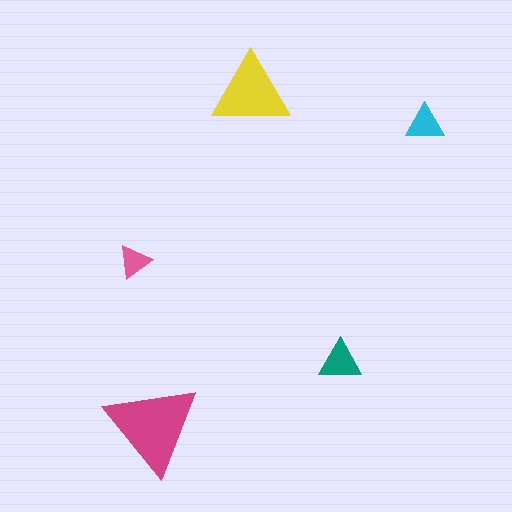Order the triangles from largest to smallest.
the magenta one, the yellow one, the teal one, the cyan one, the pink one.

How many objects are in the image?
There are 5 objects in the image.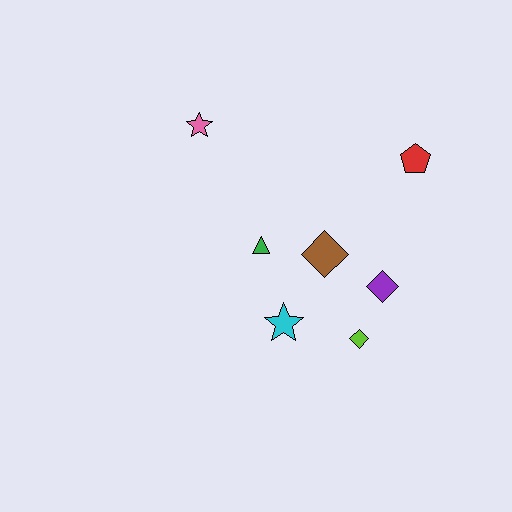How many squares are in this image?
There are no squares.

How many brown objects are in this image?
There is 1 brown object.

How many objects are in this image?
There are 7 objects.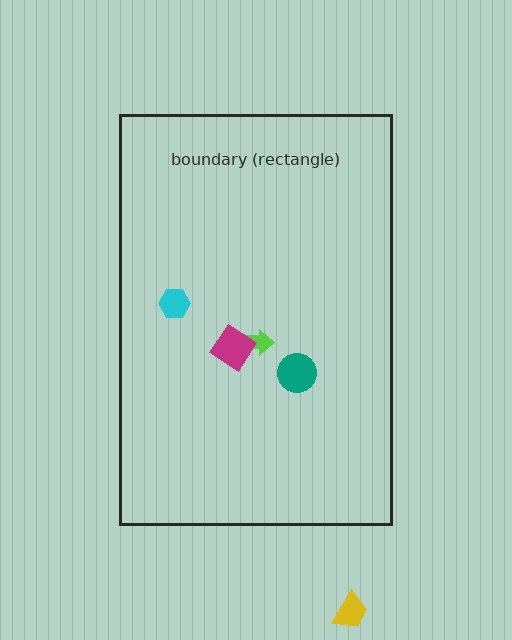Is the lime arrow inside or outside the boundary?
Inside.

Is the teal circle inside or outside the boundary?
Inside.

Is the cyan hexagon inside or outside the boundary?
Inside.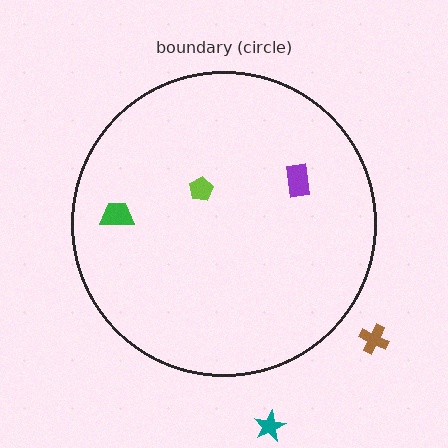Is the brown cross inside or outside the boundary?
Outside.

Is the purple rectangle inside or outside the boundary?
Inside.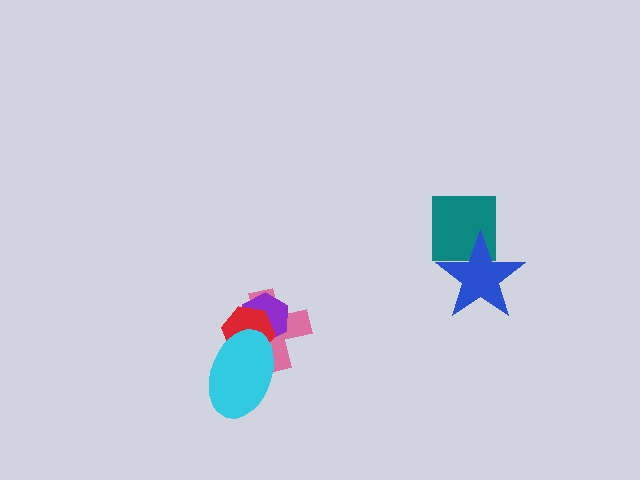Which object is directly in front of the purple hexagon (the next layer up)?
The red hexagon is directly in front of the purple hexagon.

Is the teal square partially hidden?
Yes, it is partially covered by another shape.